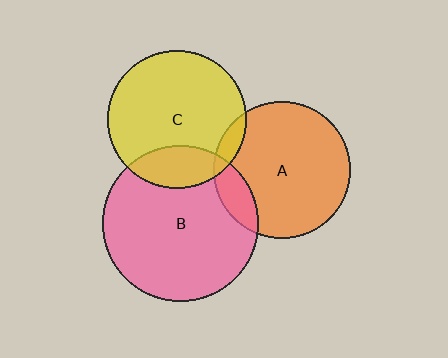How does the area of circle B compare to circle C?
Approximately 1.3 times.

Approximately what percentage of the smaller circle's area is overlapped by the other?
Approximately 20%.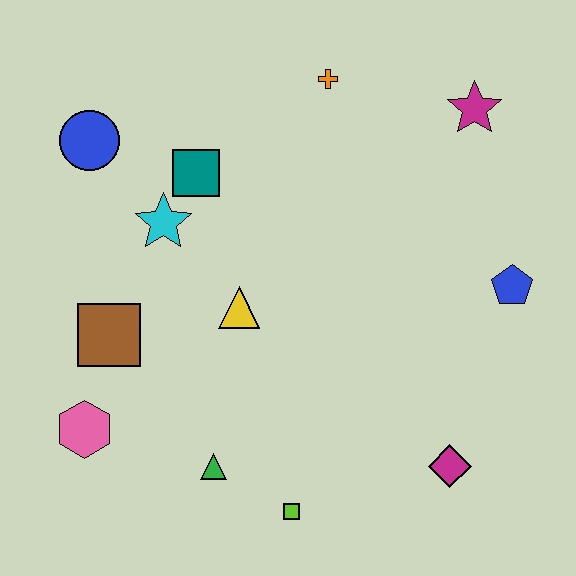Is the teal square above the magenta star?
No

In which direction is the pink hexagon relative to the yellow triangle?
The pink hexagon is to the left of the yellow triangle.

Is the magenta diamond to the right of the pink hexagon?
Yes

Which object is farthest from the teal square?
The magenta diamond is farthest from the teal square.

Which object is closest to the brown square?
The pink hexagon is closest to the brown square.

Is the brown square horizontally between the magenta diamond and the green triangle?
No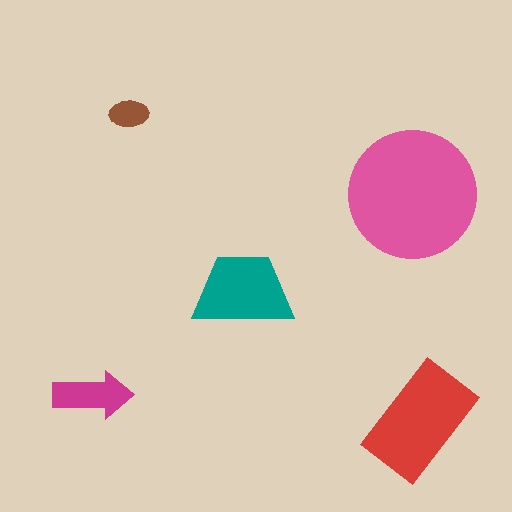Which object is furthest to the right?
The red rectangle is rightmost.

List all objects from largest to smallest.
The pink circle, the red rectangle, the teal trapezoid, the magenta arrow, the brown ellipse.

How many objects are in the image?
There are 5 objects in the image.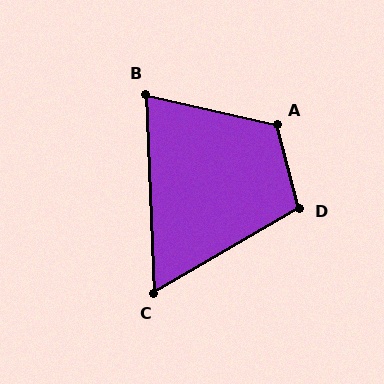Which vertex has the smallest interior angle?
C, at approximately 62 degrees.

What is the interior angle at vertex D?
Approximately 105 degrees (obtuse).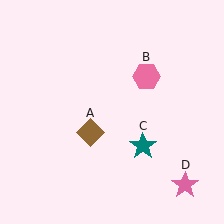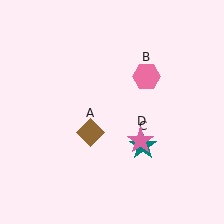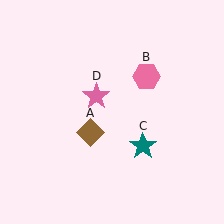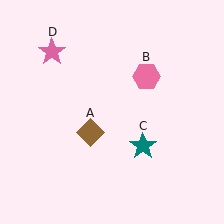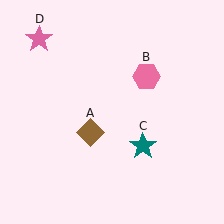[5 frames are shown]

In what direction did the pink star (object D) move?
The pink star (object D) moved up and to the left.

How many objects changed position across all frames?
1 object changed position: pink star (object D).